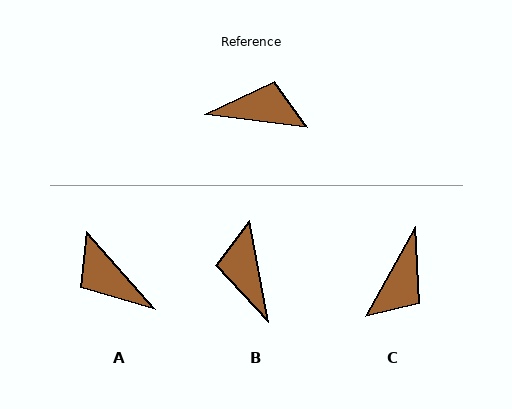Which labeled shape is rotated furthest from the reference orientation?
A, about 139 degrees away.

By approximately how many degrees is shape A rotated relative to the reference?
Approximately 139 degrees counter-clockwise.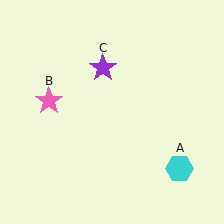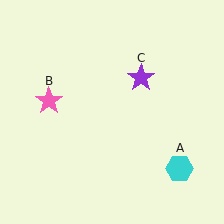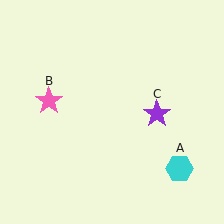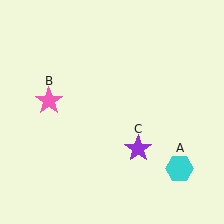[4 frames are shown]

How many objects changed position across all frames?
1 object changed position: purple star (object C).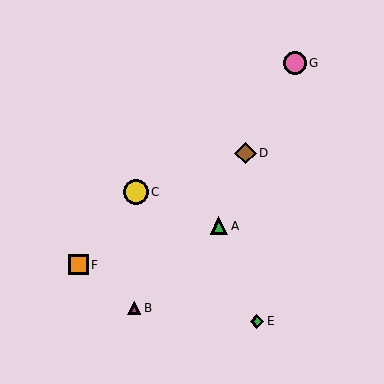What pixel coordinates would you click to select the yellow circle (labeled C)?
Click at (136, 192) to select the yellow circle C.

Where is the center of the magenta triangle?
The center of the magenta triangle is at (134, 308).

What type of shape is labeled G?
Shape G is a pink circle.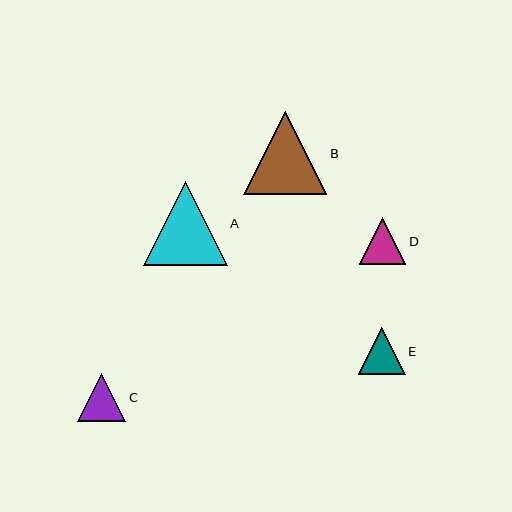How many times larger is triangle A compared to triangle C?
Triangle A is approximately 1.8 times the size of triangle C.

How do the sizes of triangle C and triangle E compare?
Triangle C and triangle E are approximately the same size.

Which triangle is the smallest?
Triangle D is the smallest with a size of approximately 46 pixels.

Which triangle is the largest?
Triangle A is the largest with a size of approximately 84 pixels.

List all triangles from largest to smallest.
From largest to smallest: A, B, C, E, D.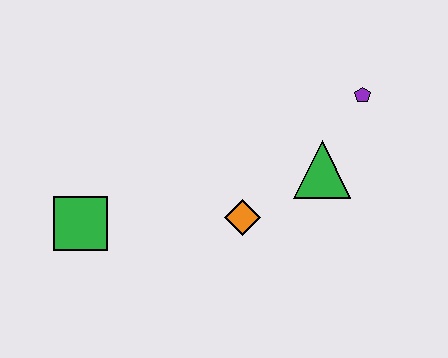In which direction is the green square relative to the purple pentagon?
The green square is to the left of the purple pentagon.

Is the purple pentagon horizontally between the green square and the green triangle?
No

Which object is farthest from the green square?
The purple pentagon is farthest from the green square.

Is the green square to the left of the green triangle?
Yes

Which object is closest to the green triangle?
The purple pentagon is closest to the green triangle.